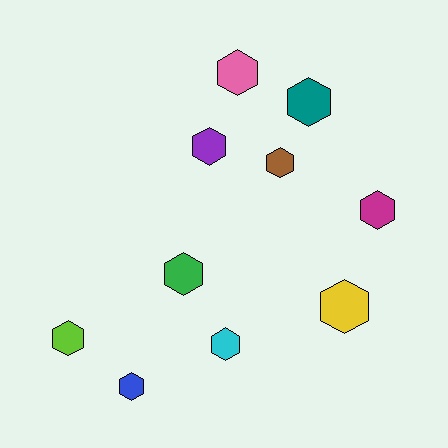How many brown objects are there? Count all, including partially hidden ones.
There is 1 brown object.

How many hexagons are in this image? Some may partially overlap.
There are 10 hexagons.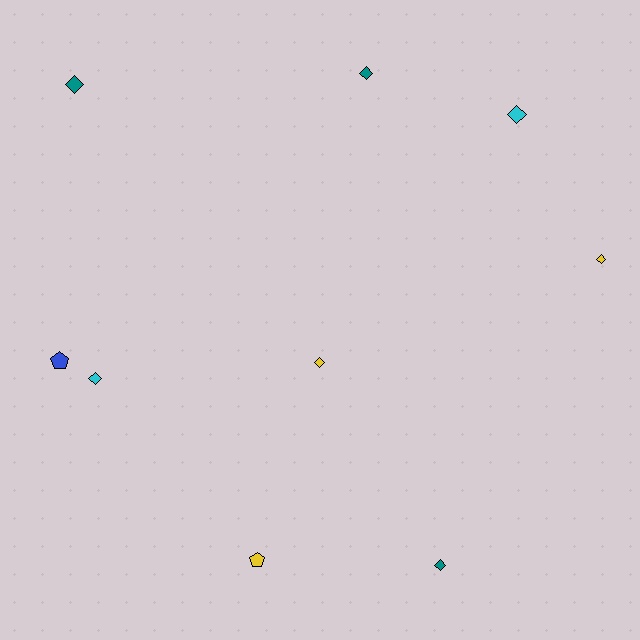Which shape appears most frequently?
Diamond, with 7 objects.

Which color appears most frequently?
Yellow, with 3 objects.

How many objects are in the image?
There are 9 objects.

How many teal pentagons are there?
There are no teal pentagons.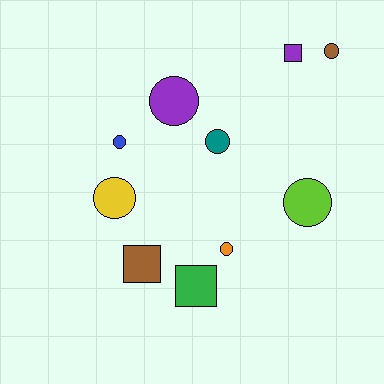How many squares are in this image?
There are 3 squares.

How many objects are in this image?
There are 10 objects.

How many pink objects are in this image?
There are no pink objects.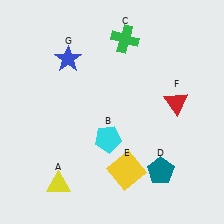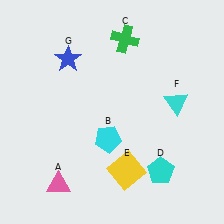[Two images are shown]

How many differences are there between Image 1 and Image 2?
There are 3 differences between the two images.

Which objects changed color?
A changed from yellow to pink. D changed from teal to cyan. F changed from red to cyan.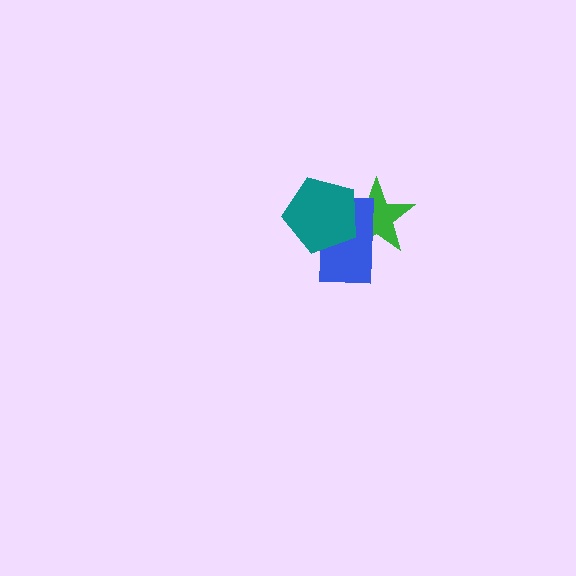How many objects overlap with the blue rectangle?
2 objects overlap with the blue rectangle.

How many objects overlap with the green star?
2 objects overlap with the green star.